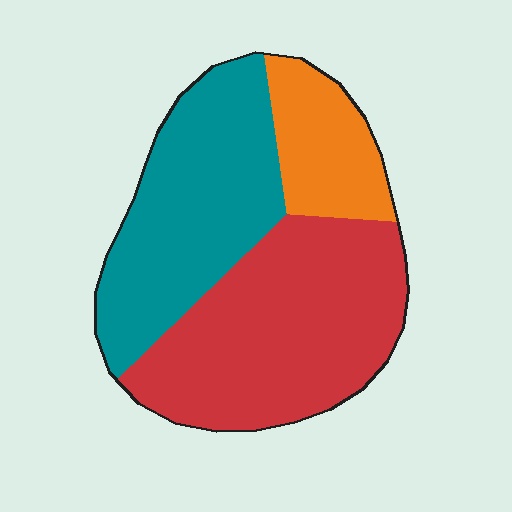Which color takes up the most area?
Red, at roughly 45%.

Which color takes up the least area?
Orange, at roughly 15%.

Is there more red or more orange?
Red.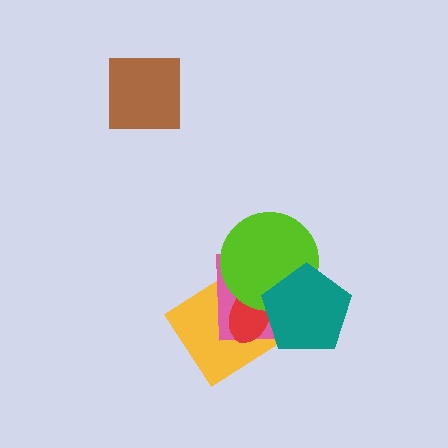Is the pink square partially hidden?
Yes, it is partially covered by another shape.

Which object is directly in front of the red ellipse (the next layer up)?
The lime circle is directly in front of the red ellipse.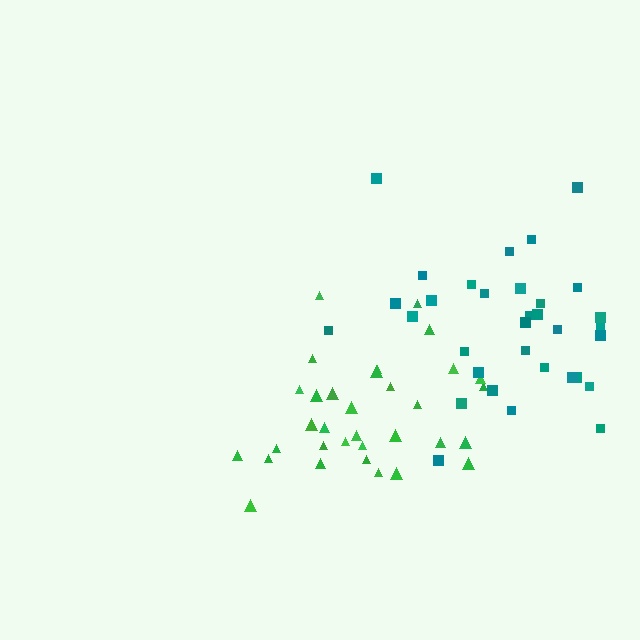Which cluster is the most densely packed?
Green.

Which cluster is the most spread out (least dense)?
Teal.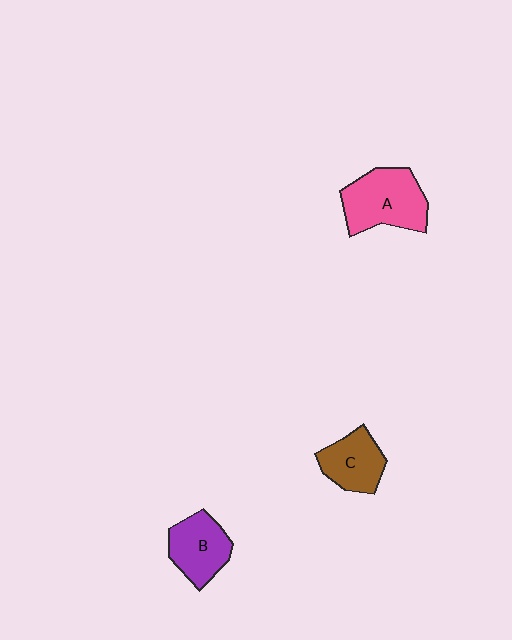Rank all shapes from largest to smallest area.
From largest to smallest: A (pink), B (purple), C (brown).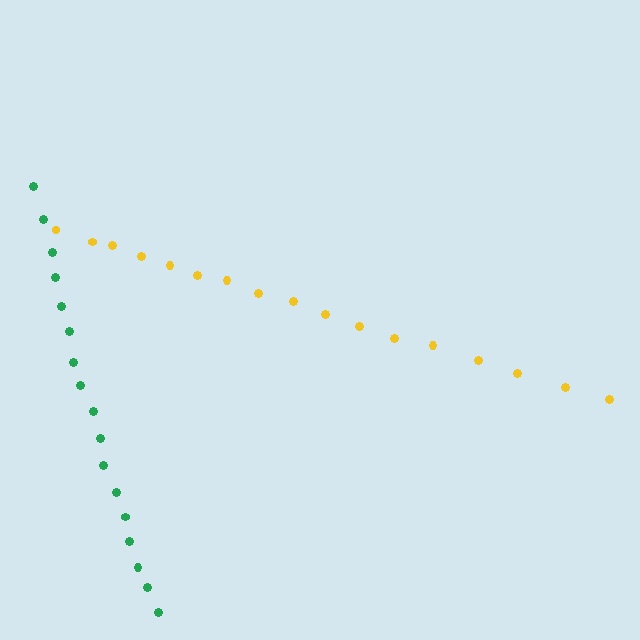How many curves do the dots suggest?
There are 2 distinct paths.